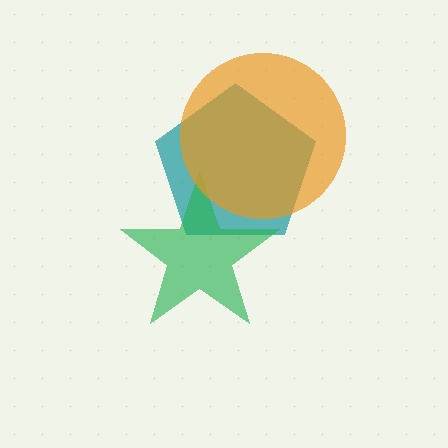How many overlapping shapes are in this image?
There are 3 overlapping shapes in the image.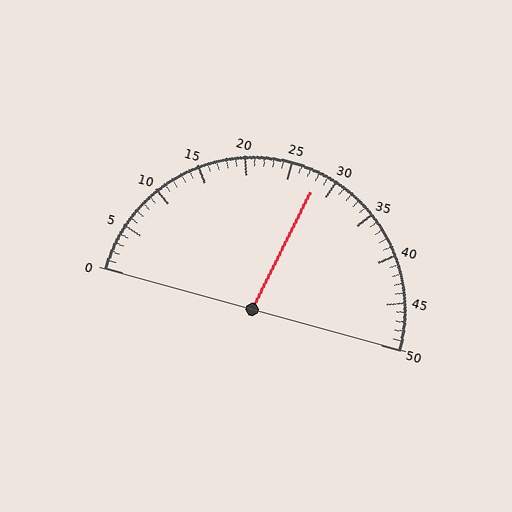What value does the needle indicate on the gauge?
The needle indicates approximately 28.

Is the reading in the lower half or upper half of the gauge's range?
The reading is in the upper half of the range (0 to 50).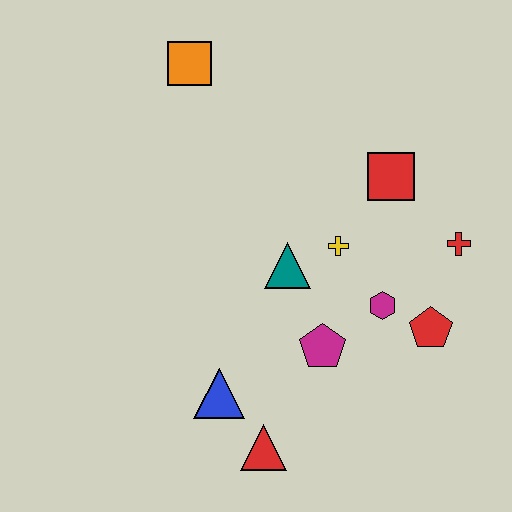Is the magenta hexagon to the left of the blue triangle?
No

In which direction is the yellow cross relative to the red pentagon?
The yellow cross is to the left of the red pentagon.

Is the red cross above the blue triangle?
Yes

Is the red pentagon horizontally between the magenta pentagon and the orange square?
No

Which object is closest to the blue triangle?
The red triangle is closest to the blue triangle.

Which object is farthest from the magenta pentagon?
The orange square is farthest from the magenta pentagon.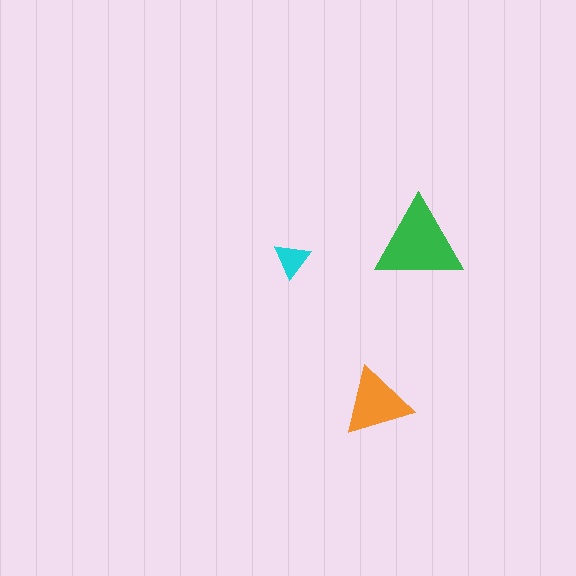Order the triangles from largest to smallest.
the green one, the orange one, the cyan one.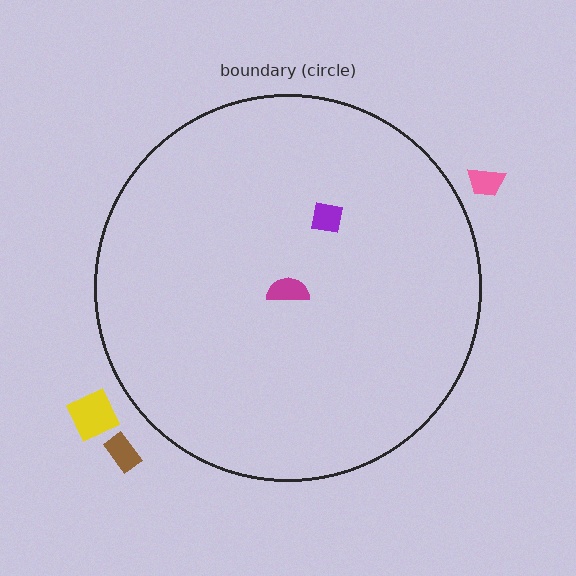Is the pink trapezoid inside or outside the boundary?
Outside.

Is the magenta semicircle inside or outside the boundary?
Inside.